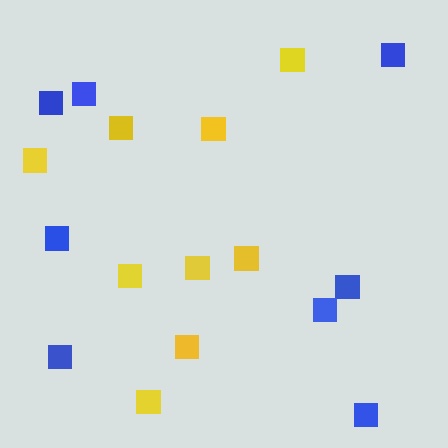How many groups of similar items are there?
There are 2 groups: one group of yellow squares (9) and one group of blue squares (8).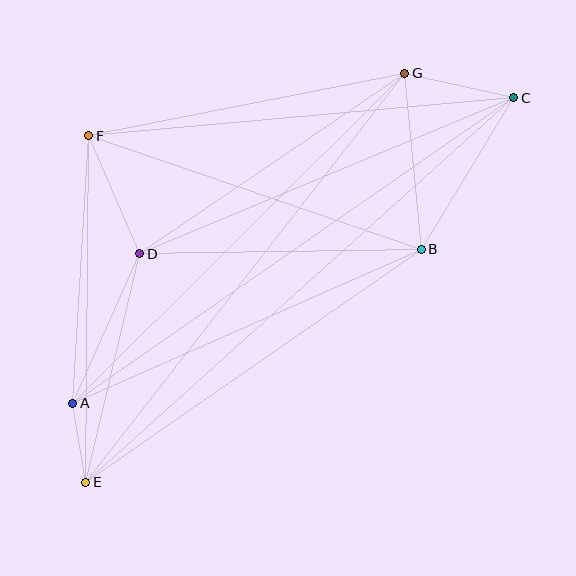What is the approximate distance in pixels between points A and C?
The distance between A and C is approximately 536 pixels.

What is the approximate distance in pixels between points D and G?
The distance between D and G is approximately 320 pixels.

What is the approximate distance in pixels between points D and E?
The distance between D and E is approximately 235 pixels.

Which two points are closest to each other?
Points A and E are closest to each other.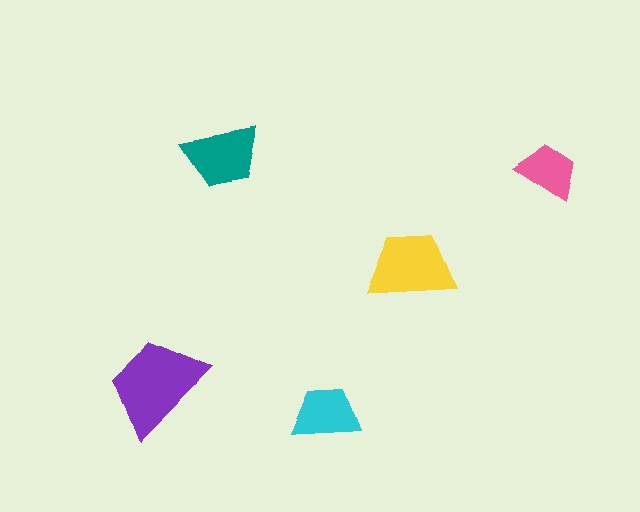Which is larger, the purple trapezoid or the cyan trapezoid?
The purple one.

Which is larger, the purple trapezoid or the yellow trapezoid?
The purple one.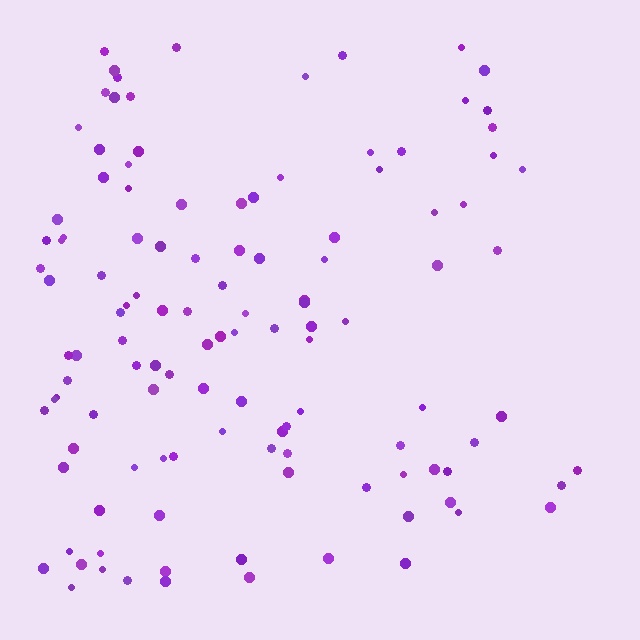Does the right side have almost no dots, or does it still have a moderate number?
Still a moderate number, just noticeably fewer than the left.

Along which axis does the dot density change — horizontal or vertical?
Horizontal.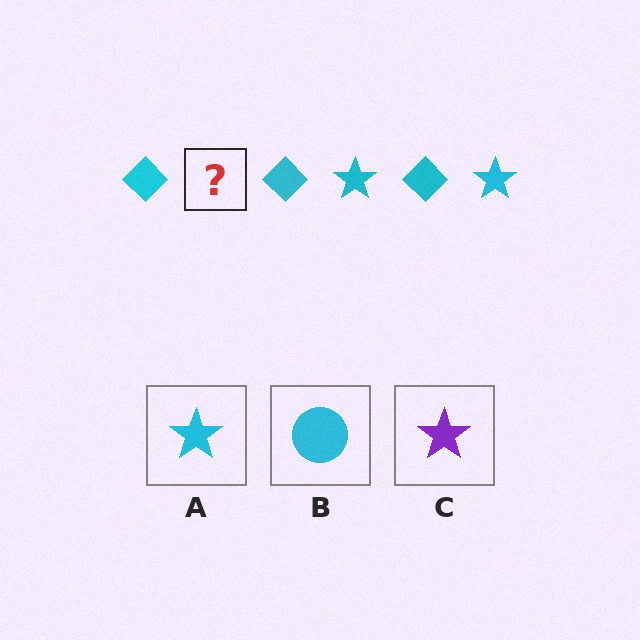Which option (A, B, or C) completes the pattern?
A.